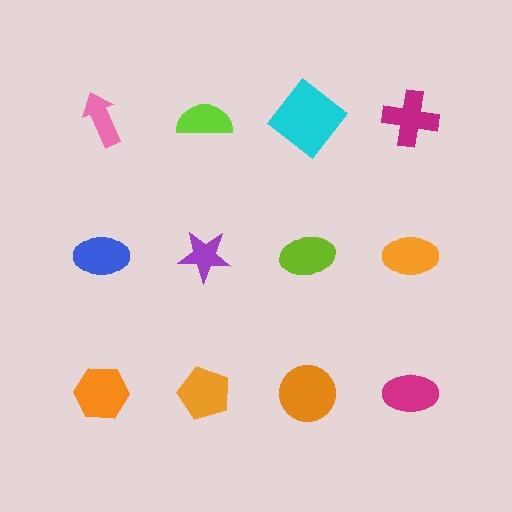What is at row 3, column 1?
An orange hexagon.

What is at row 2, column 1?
A blue ellipse.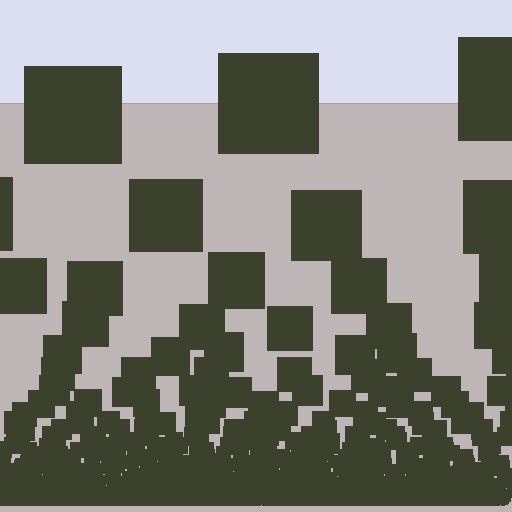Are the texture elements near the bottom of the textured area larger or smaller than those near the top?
Smaller. The gradient is inverted — elements near the bottom are smaller and denser.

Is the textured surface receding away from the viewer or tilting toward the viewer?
The surface appears to tilt toward the viewer. Texture elements get larger and sparser toward the top.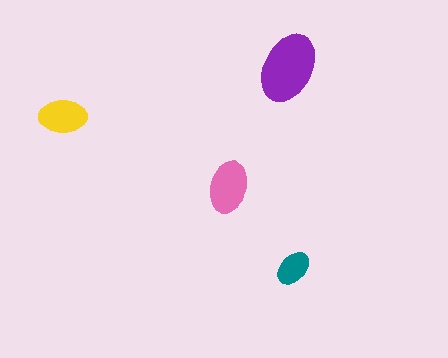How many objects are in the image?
There are 4 objects in the image.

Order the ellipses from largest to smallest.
the purple one, the pink one, the yellow one, the teal one.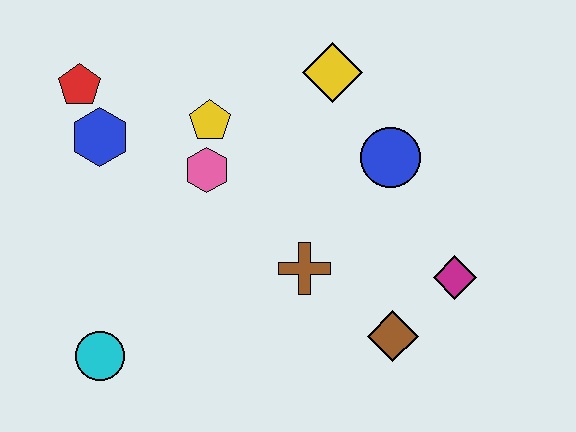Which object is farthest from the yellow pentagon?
The magenta diamond is farthest from the yellow pentagon.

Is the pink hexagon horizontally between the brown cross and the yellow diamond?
No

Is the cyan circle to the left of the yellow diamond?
Yes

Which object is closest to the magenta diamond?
The brown diamond is closest to the magenta diamond.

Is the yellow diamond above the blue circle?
Yes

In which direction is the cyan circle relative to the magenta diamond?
The cyan circle is to the left of the magenta diamond.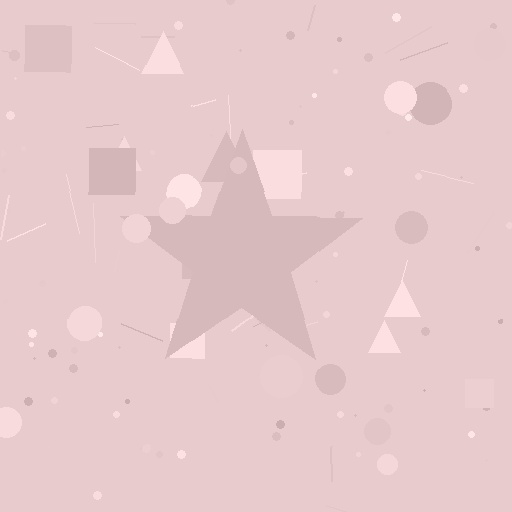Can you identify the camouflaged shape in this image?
The camouflaged shape is a star.